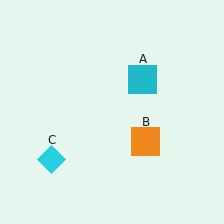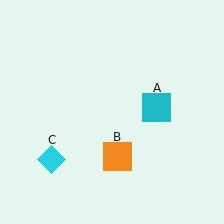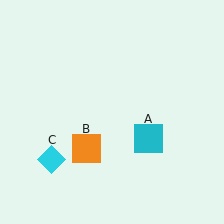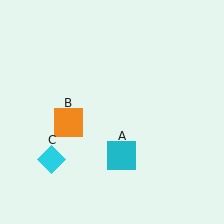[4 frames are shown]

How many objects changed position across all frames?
2 objects changed position: cyan square (object A), orange square (object B).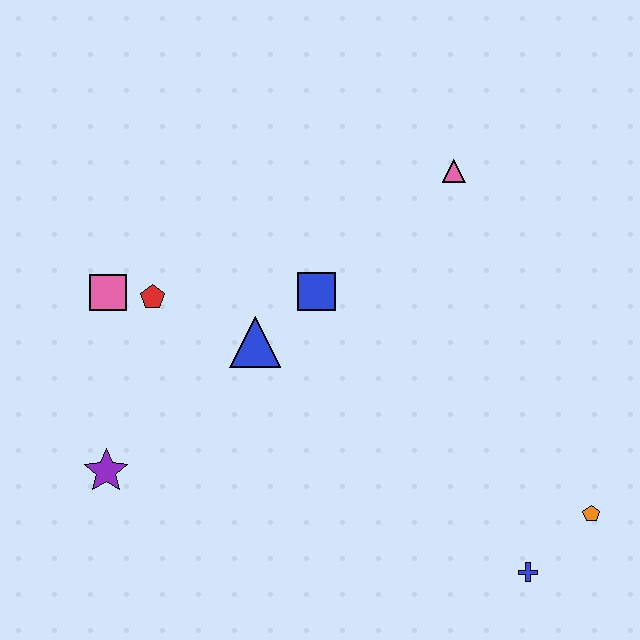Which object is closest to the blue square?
The blue triangle is closest to the blue square.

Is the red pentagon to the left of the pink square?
No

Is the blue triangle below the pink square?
Yes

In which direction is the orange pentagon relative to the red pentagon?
The orange pentagon is to the right of the red pentagon.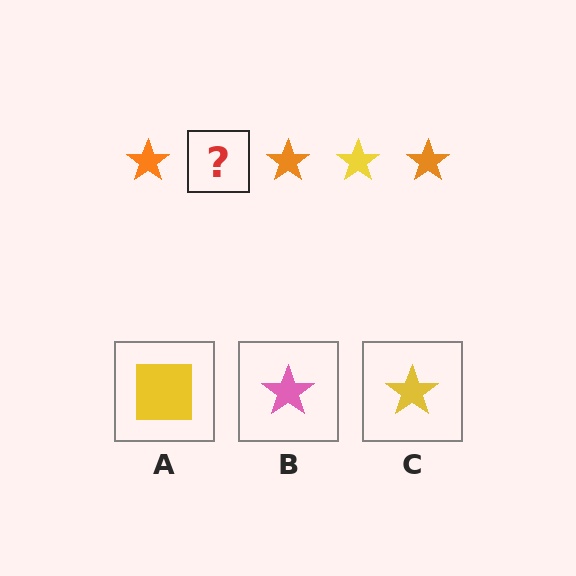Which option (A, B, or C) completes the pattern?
C.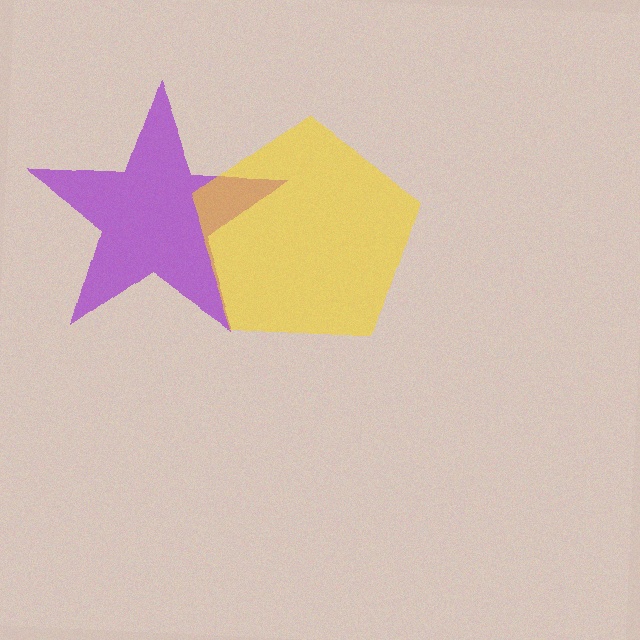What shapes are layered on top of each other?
The layered shapes are: a purple star, a yellow pentagon.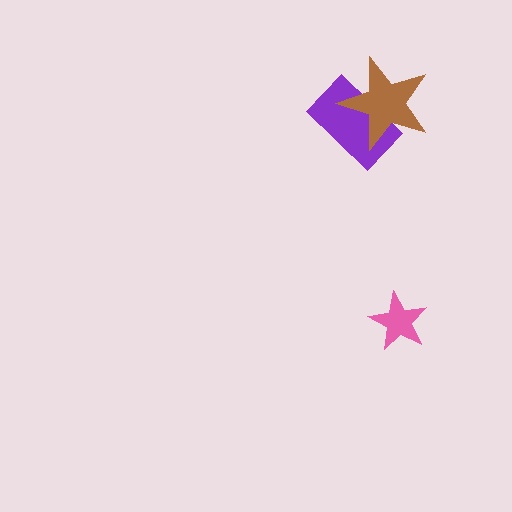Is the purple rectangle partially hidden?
Yes, it is partially covered by another shape.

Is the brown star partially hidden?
No, no other shape covers it.